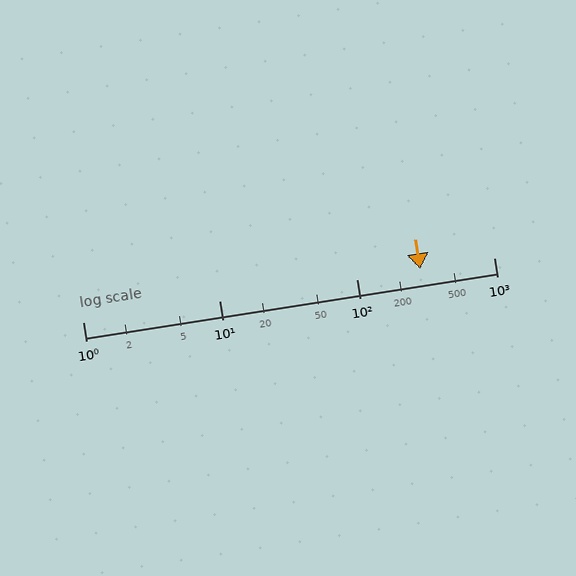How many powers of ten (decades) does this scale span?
The scale spans 3 decades, from 1 to 1000.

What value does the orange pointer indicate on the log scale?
The pointer indicates approximately 290.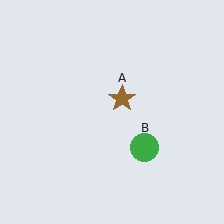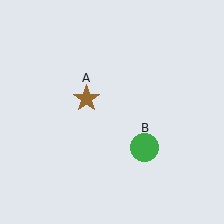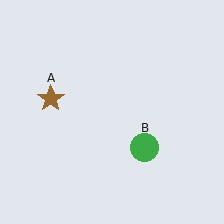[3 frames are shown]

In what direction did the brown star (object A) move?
The brown star (object A) moved left.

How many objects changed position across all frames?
1 object changed position: brown star (object A).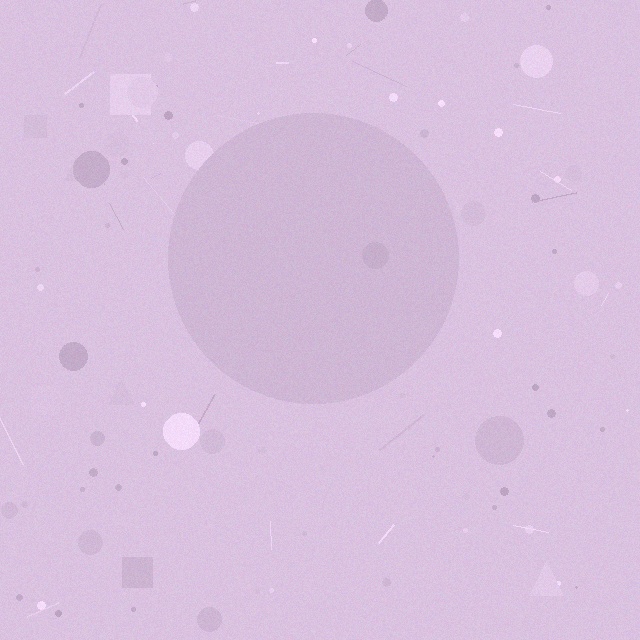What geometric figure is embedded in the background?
A circle is embedded in the background.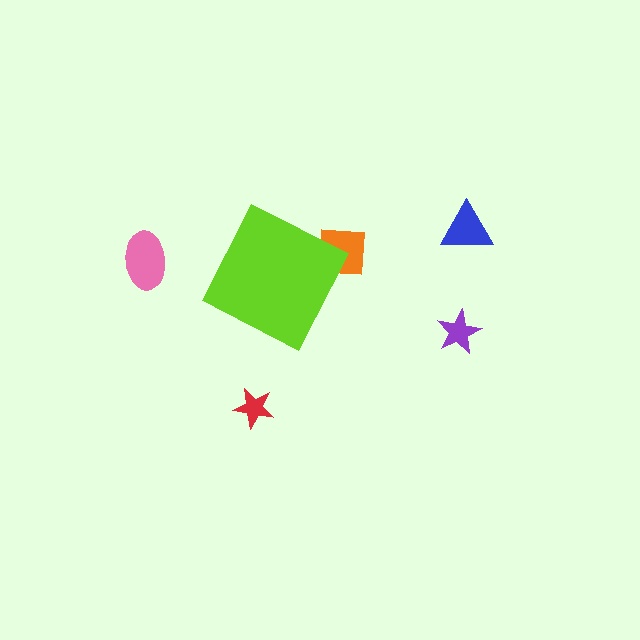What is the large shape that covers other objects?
A lime diamond.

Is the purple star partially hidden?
No, the purple star is fully visible.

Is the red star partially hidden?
No, the red star is fully visible.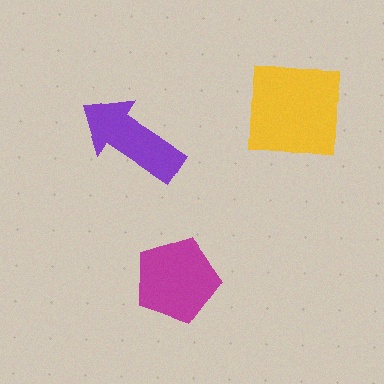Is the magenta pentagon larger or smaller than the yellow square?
Smaller.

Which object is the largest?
The yellow square.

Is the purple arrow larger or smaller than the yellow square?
Smaller.